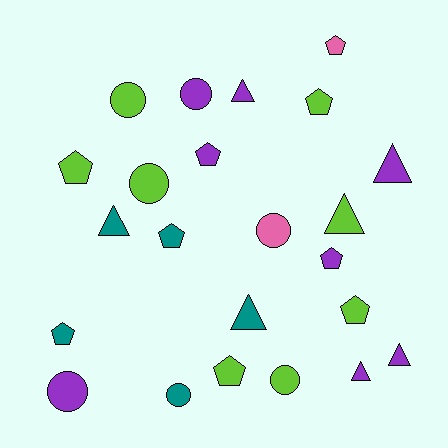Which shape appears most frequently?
Pentagon, with 9 objects.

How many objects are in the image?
There are 23 objects.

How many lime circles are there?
There are 3 lime circles.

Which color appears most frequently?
Lime, with 8 objects.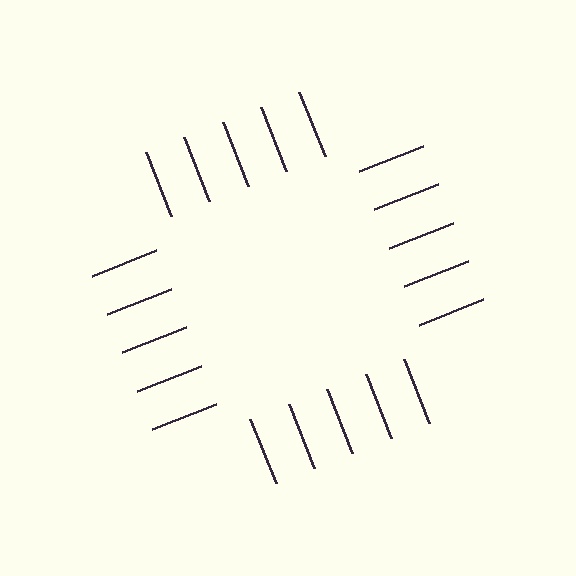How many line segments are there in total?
20 — 5 along each of the 4 edges.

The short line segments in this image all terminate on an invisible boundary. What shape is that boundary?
An illusory square — the line segments terminate on its edges but no continuous stroke is drawn.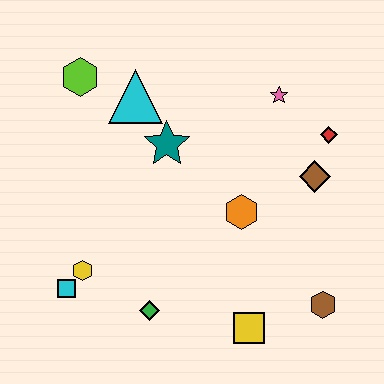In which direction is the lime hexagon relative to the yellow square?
The lime hexagon is above the yellow square.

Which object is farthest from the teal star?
The brown hexagon is farthest from the teal star.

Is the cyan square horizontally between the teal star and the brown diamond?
No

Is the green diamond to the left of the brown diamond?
Yes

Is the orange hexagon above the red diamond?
No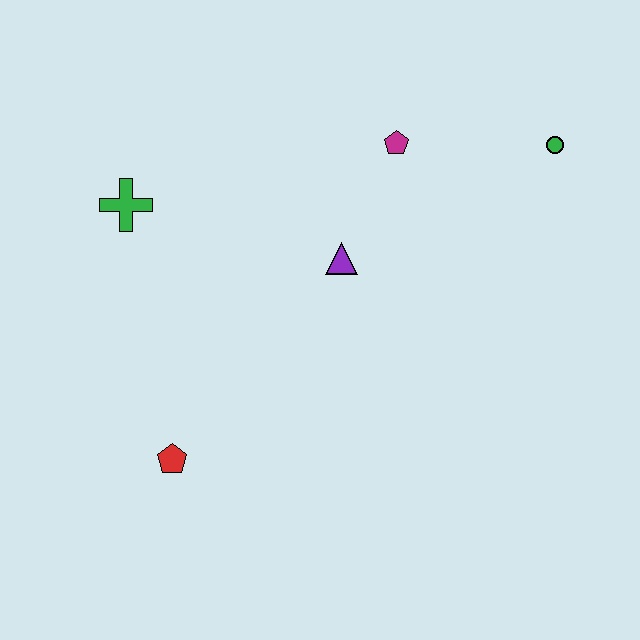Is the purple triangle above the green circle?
No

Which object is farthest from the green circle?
The red pentagon is farthest from the green circle.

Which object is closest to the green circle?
The magenta pentagon is closest to the green circle.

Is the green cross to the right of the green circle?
No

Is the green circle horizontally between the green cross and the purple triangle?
No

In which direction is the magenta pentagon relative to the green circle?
The magenta pentagon is to the left of the green circle.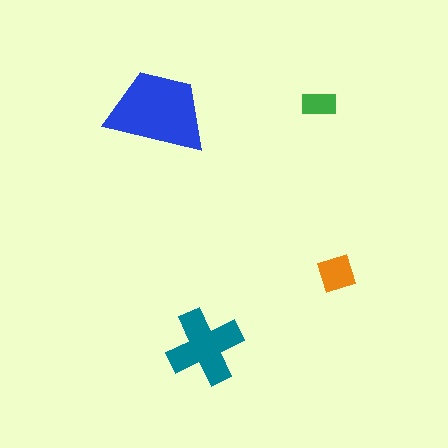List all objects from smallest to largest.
The green rectangle, the orange square, the teal cross, the blue trapezoid.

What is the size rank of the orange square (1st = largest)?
3rd.